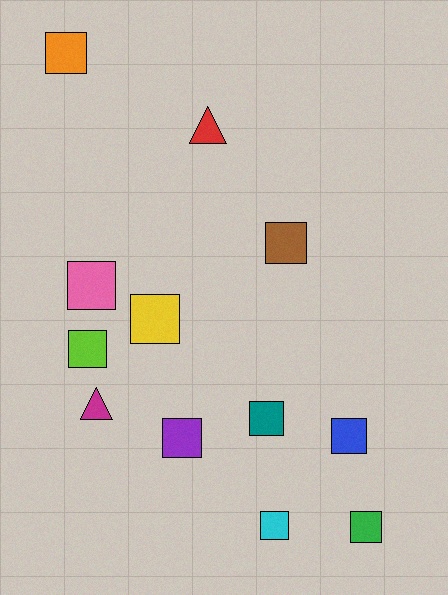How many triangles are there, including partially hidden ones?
There are 2 triangles.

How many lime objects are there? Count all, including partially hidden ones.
There is 1 lime object.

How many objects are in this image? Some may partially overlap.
There are 12 objects.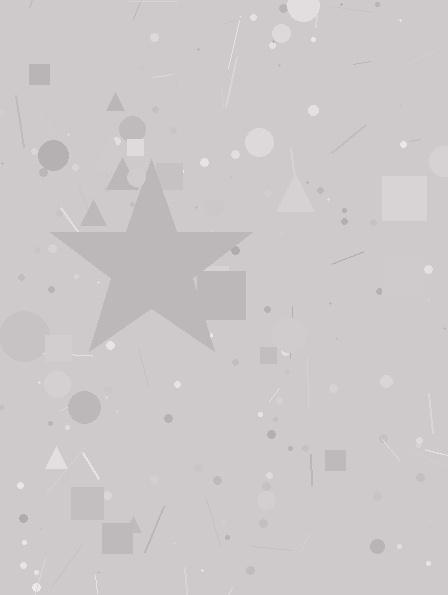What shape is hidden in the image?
A star is hidden in the image.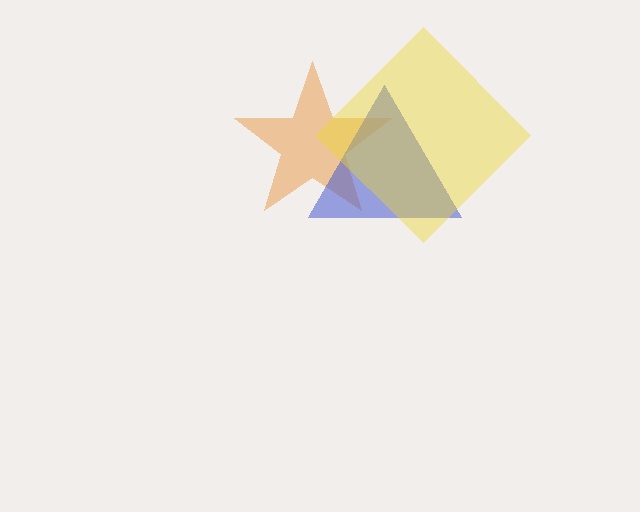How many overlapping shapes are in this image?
There are 3 overlapping shapes in the image.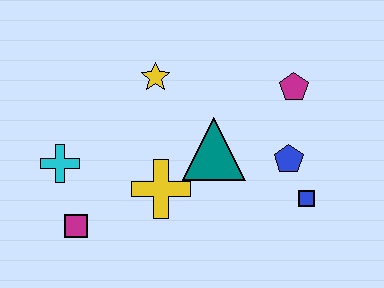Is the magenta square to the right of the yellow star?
No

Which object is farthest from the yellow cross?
The magenta pentagon is farthest from the yellow cross.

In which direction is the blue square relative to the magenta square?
The blue square is to the right of the magenta square.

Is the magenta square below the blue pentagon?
Yes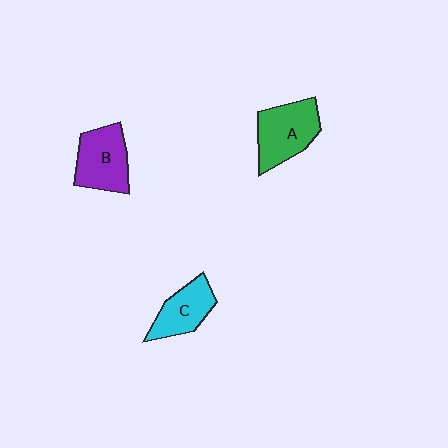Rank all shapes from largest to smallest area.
From largest to smallest: A (green), B (purple), C (cyan).